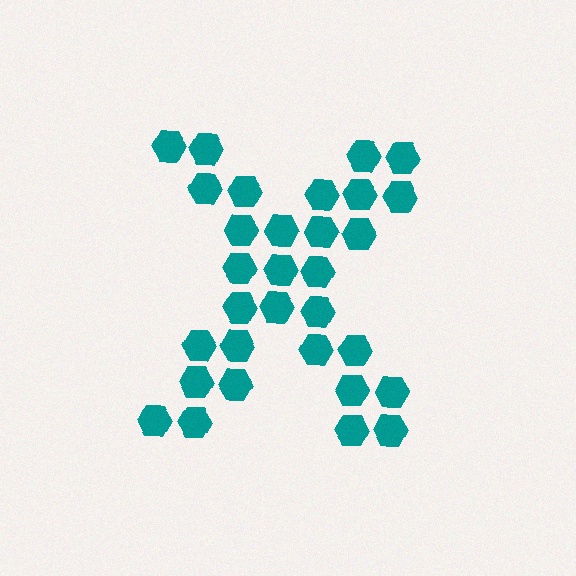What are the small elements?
The small elements are hexagons.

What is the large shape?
The large shape is the letter X.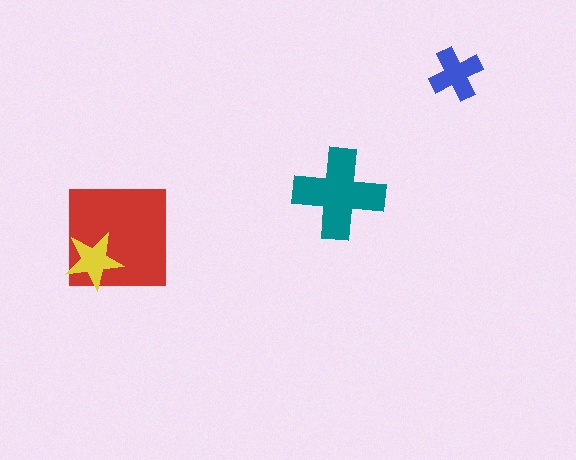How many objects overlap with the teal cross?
0 objects overlap with the teal cross.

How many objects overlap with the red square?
1 object overlaps with the red square.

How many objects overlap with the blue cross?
0 objects overlap with the blue cross.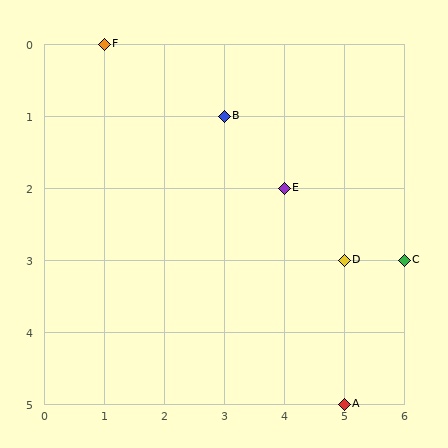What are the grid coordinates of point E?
Point E is at grid coordinates (4, 2).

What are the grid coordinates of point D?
Point D is at grid coordinates (5, 3).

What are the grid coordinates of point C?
Point C is at grid coordinates (6, 3).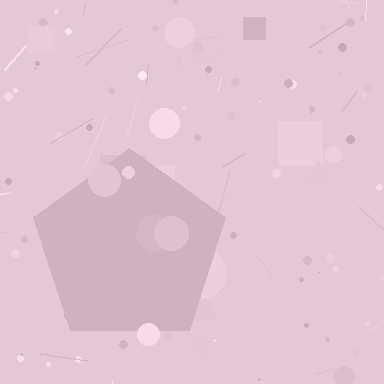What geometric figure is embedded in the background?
A pentagon is embedded in the background.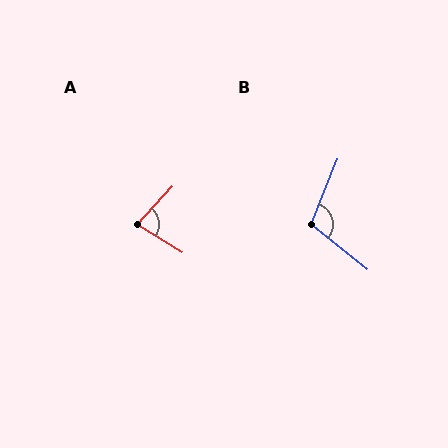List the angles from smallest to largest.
A (79°), B (106°).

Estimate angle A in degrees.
Approximately 79 degrees.